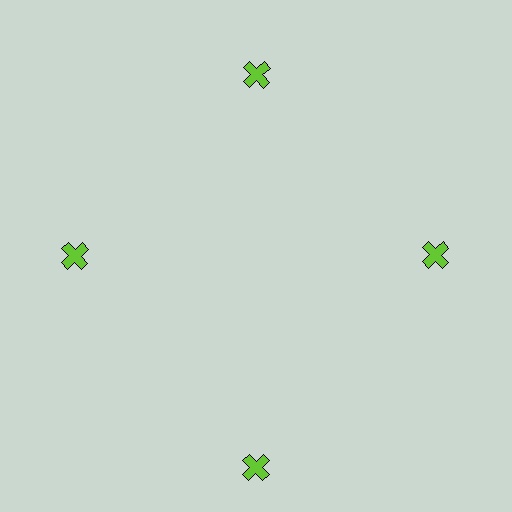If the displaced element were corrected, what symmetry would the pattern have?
It would have 4-fold rotational symmetry — the pattern would map onto itself every 90 degrees.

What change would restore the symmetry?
The symmetry would be restored by moving it inward, back onto the ring so that all 4 crosses sit at equal angles and equal distance from the center.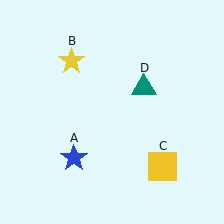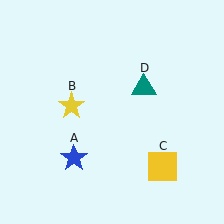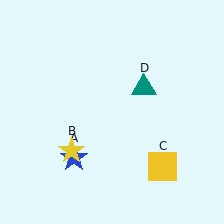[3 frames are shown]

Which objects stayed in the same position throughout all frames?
Blue star (object A) and yellow square (object C) and teal triangle (object D) remained stationary.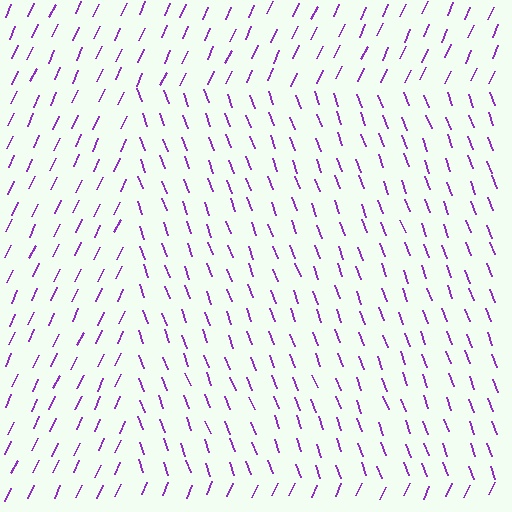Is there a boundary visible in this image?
Yes, there is a texture boundary formed by a change in line orientation.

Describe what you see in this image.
The image is filled with small purple line segments. A rectangle region in the image has lines oriented differently from the surrounding lines, creating a visible texture boundary.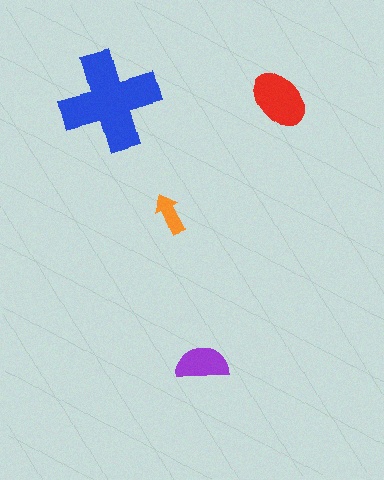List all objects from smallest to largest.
The orange arrow, the purple semicircle, the red ellipse, the blue cross.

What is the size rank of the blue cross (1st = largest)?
1st.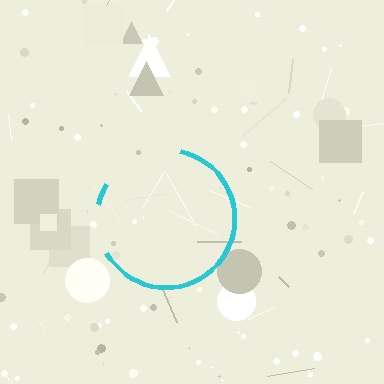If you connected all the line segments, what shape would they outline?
They would outline a circle.